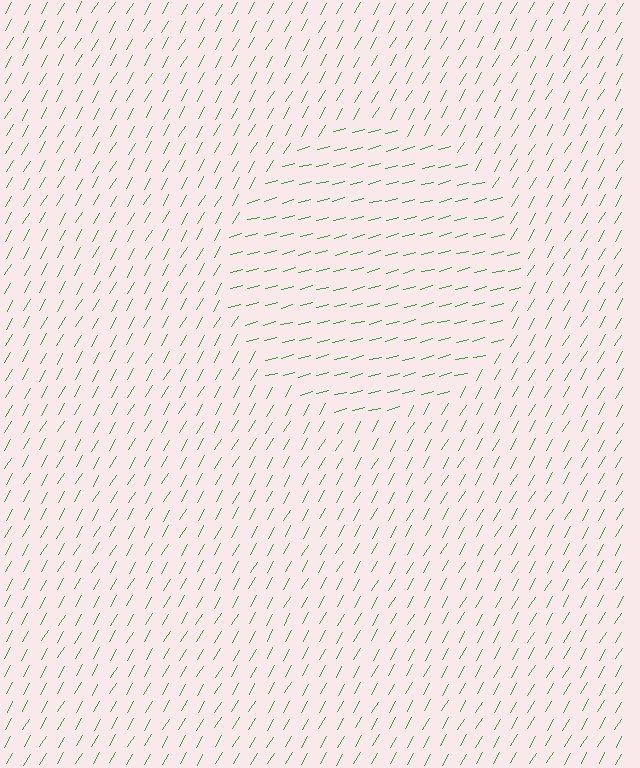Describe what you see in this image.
The image is filled with small green line segments. A circle region in the image has lines oriented differently from the surrounding lines, creating a visible texture boundary.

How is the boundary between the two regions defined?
The boundary is defined purely by a change in line orientation (approximately 45 degrees difference). All lines are the same color and thickness.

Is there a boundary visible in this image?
Yes, there is a texture boundary formed by a change in line orientation.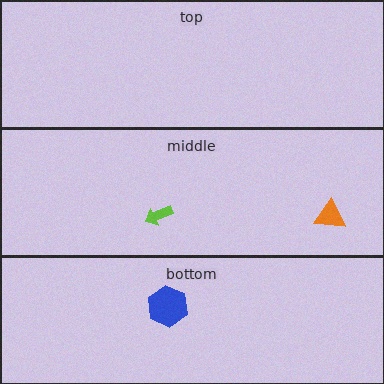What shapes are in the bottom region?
The blue hexagon.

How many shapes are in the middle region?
2.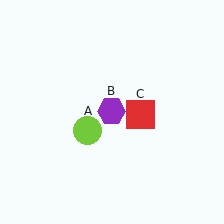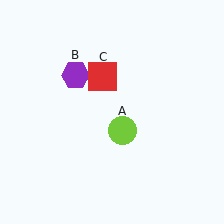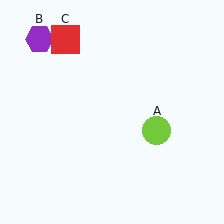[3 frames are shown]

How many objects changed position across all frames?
3 objects changed position: lime circle (object A), purple hexagon (object B), red square (object C).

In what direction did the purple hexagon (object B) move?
The purple hexagon (object B) moved up and to the left.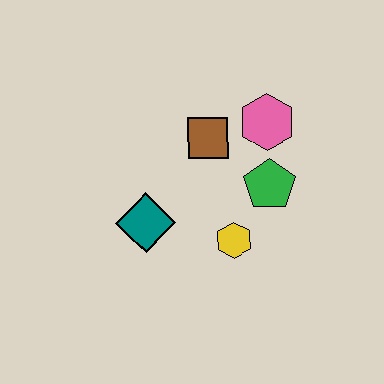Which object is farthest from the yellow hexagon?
The pink hexagon is farthest from the yellow hexagon.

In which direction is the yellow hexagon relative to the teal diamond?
The yellow hexagon is to the right of the teal diamond.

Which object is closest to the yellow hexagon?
The green pentagon is closest to the yellow hexagon.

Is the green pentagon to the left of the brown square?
No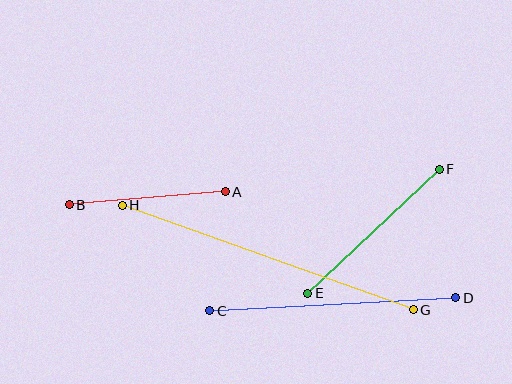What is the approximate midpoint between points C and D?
The midpoint is at approximately (333, 304) pixels.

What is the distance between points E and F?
The distance is approximately 181 pixels.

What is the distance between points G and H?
The distance is approximately 309 pixels.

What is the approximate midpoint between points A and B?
The midpoint is at approximately (147, 198) pixels.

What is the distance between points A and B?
The distance is approximately 156 pixels.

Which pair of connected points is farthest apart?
Points G and H are farthest apart.